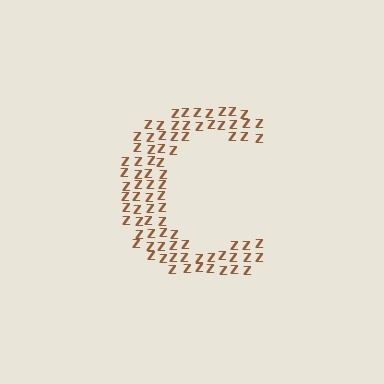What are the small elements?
The small elements are letter Z's.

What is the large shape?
The large shape is the letter C.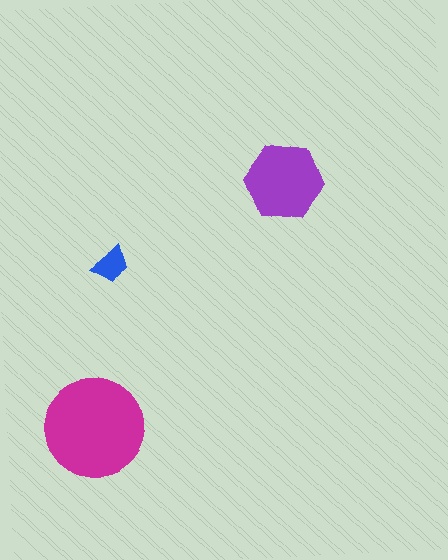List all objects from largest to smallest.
The magenta circle, the purple hexagon, the blue trapezoid.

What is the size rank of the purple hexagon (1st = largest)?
2nd.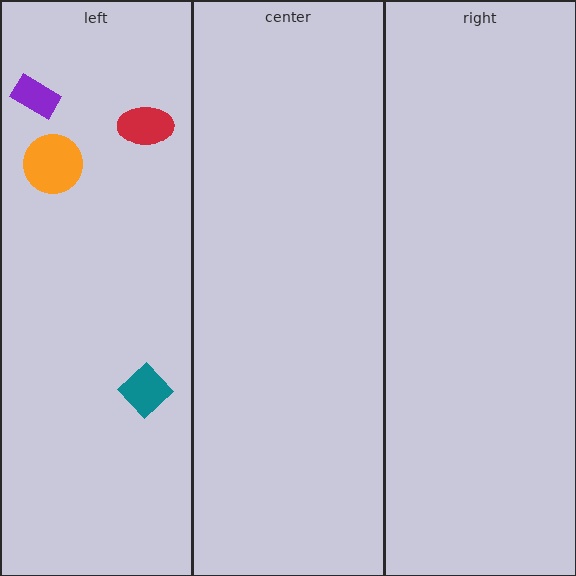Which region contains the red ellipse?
The left region.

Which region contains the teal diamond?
The left region.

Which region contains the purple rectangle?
The left region.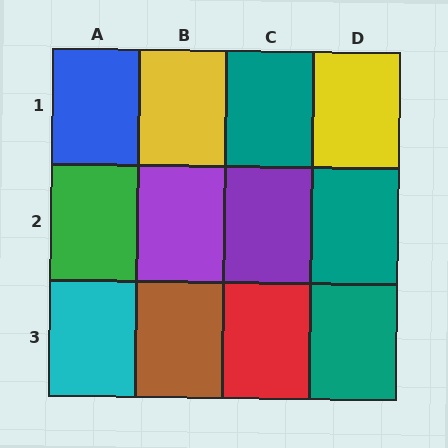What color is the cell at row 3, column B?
Brown.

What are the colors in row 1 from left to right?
Blue, yellow, teal, yellow.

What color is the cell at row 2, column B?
Purple.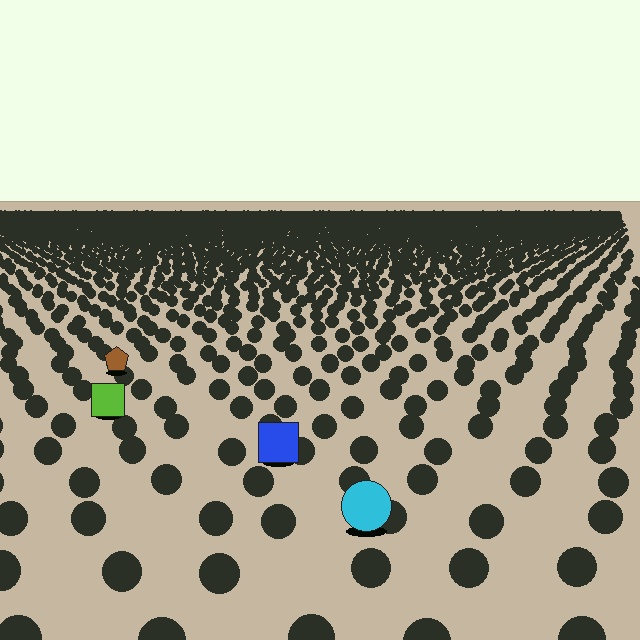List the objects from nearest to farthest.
From nearest to farthest: the cyan circle, the blue square, the lime square, the brown pentagon.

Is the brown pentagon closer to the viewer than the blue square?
No. The blue square is closer — you can tell from the texture gradient: the ground texture is coarser near it.